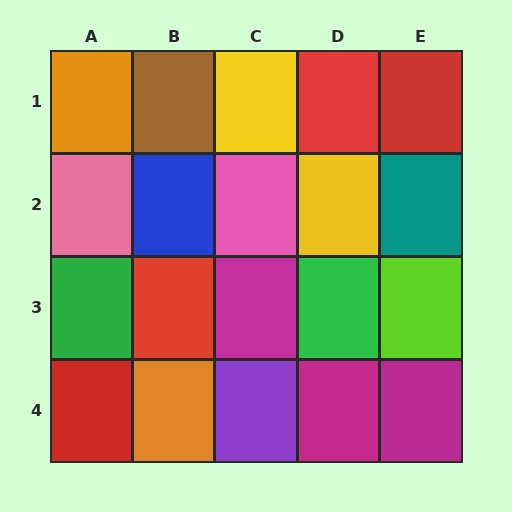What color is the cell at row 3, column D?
Green.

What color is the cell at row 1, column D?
Red.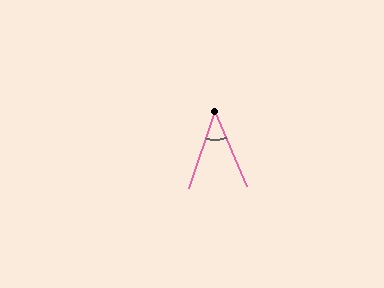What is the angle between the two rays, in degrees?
Approximately 42 degrees.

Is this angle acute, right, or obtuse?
It is acute.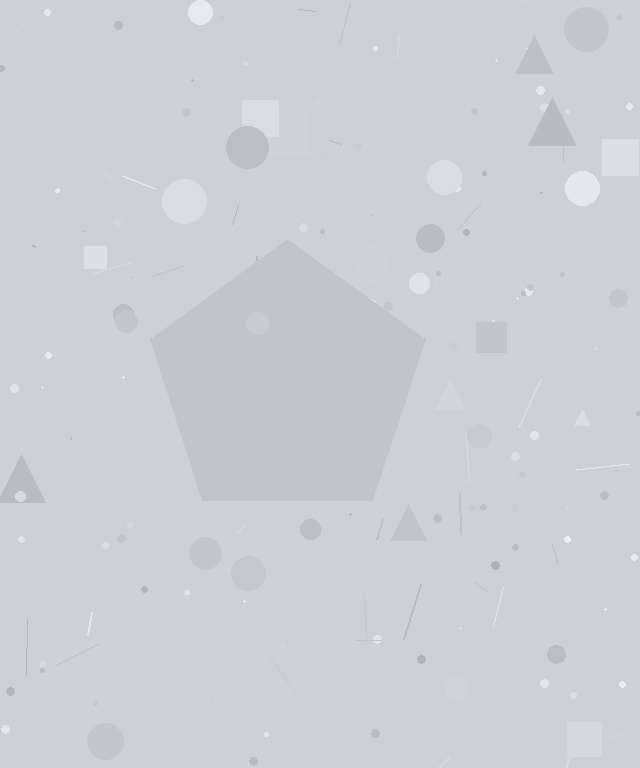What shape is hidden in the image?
A pentagon is hidden in the image.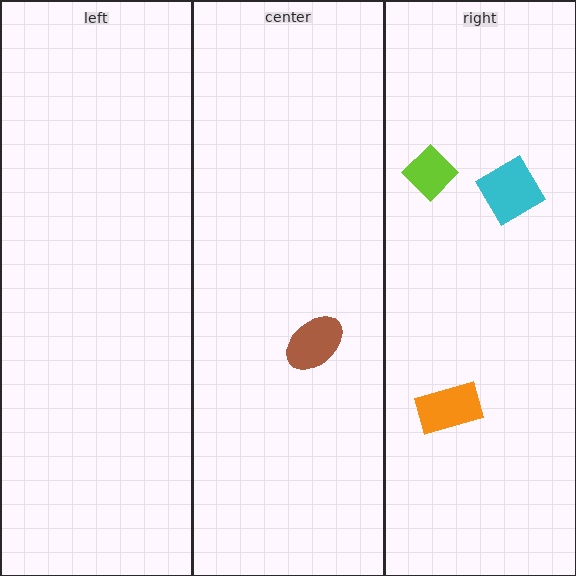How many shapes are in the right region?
3.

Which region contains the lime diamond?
The right region.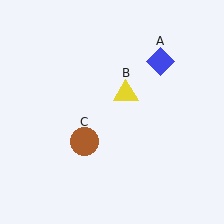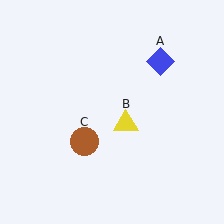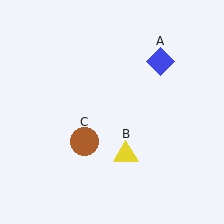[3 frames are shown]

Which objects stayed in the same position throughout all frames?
Blue diamond (object A) and brown circle (object C) remained stationary.